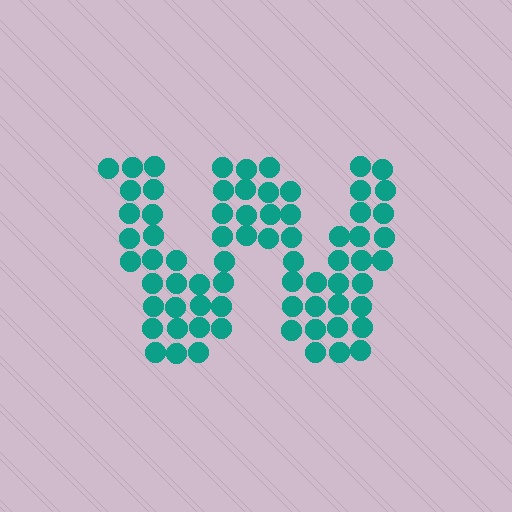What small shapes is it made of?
It is made of small circles.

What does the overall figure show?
The overall figure shows the letter W.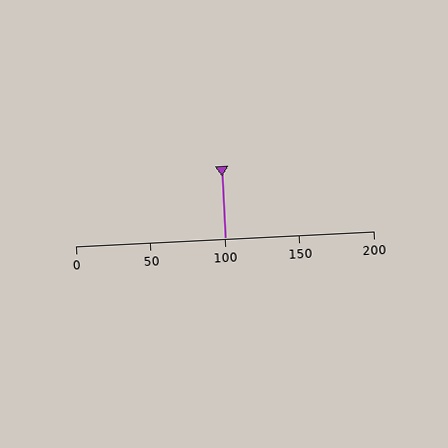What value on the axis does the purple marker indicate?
The marker indicates approximately 100.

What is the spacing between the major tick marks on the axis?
The major ticks are spaced 50 apart.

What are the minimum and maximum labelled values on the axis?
The axis runs from 0 to 200.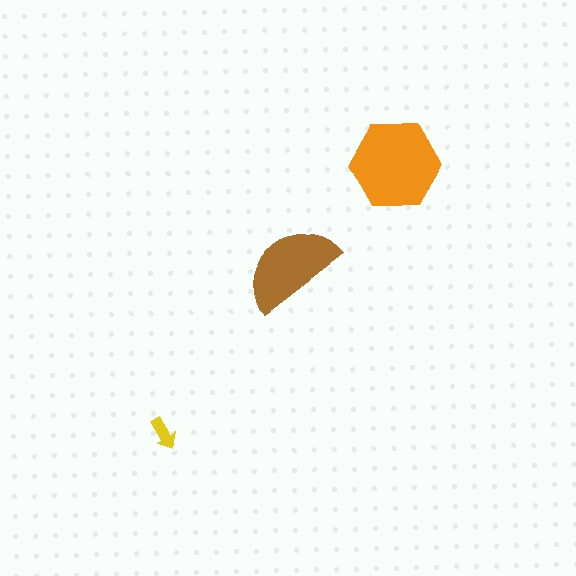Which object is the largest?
The orange hexagon.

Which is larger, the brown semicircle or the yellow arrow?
The brown semicircle.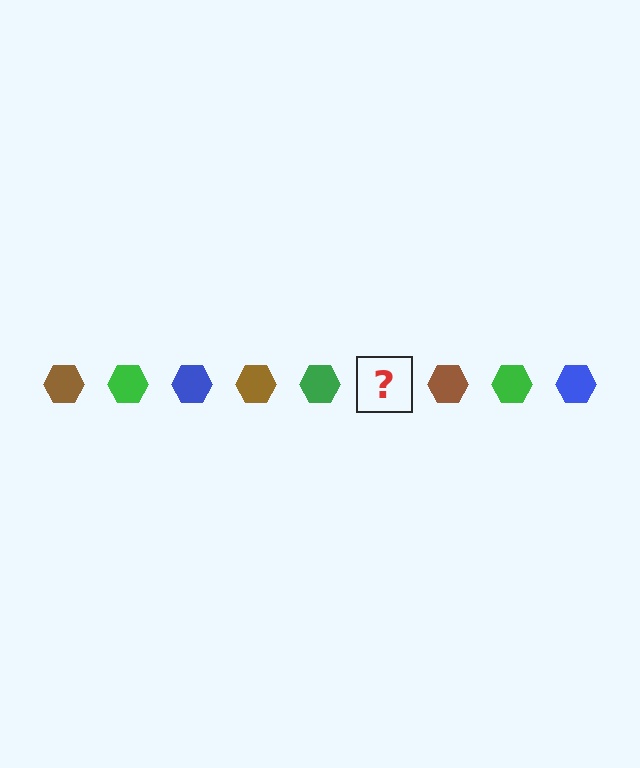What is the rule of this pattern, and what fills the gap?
The rule is that the pattern cycles through brown, green, blue hexagons. The gap should be filled with a blue hexagon.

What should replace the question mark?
The question mark should be replaced with a blue hexagon.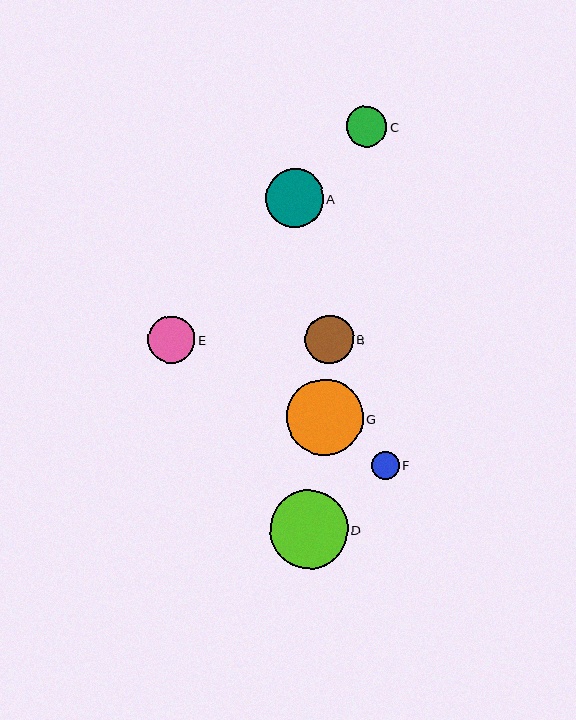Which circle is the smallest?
Circle F is the smallest with a size of approximately 28 pixels.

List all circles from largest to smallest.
From largest to smallest: D, G, A, B, E, C, F.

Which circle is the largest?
Circle D is the largest with a size of approximately 78 pixels.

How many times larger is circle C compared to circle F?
Circle C is approximately 1.4 times the size of circle F.